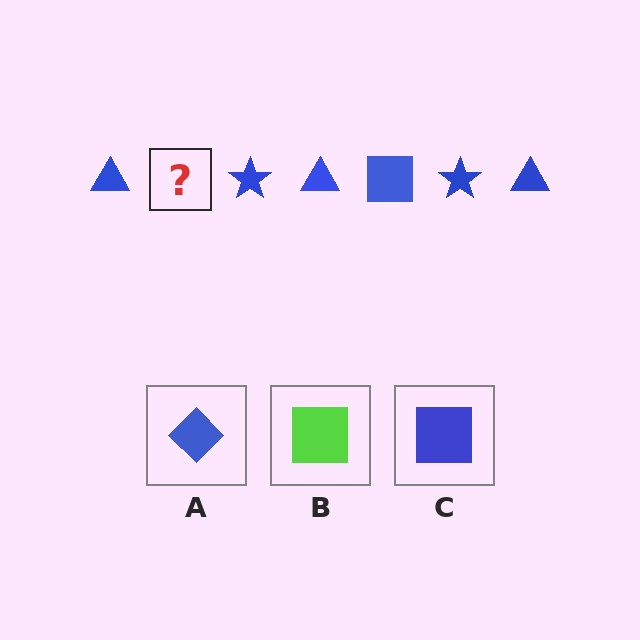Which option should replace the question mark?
Option C.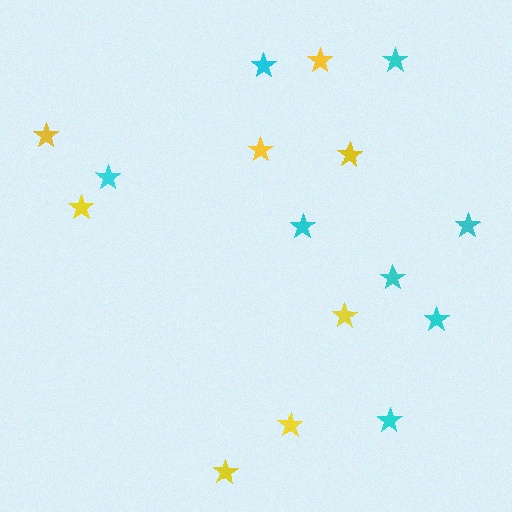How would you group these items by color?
There are 2 groups: one group of yellow stars (8) and one group of cyan stars (8).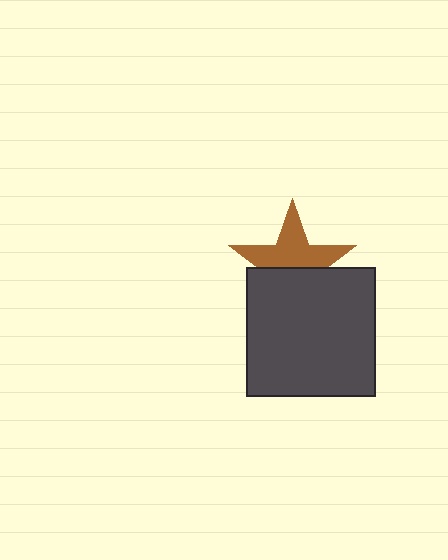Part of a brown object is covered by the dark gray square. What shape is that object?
It is a star.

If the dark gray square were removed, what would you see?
You would see the complete brown star.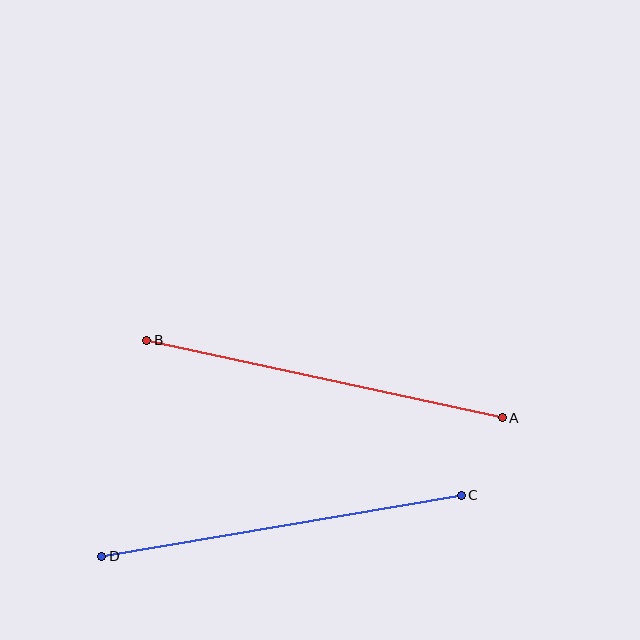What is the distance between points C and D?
The distance is approximately 365 pixels.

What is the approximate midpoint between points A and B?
The midpoint is at approximately (325, 379) pixels.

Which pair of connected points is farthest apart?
Points C and D are farthest apart.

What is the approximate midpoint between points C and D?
The midpoint is at approximately (281, 526) pixels.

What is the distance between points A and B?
The distance is approximately 364 pixels.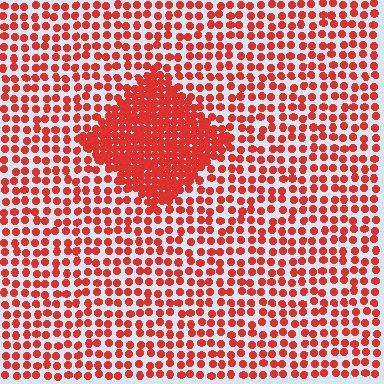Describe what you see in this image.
The image contains small red elements arranged at two different densities. A diamond-shaped region is visible where the elements are more densely packed than the surrounding area.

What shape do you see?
I see a diamond.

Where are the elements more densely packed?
The elements are more densely packed inside the diamond boundary.